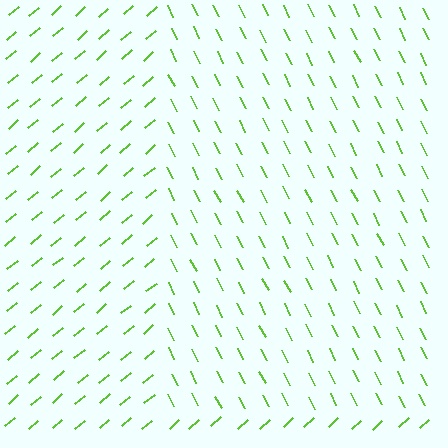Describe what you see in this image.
The image is filled with small lime line segments. A rectangle region in the image has lines oriented differently from the surrounding lines, creating a visible texture boundary.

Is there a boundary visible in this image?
Yes, there is a texture boundary formed by a change in line orientation.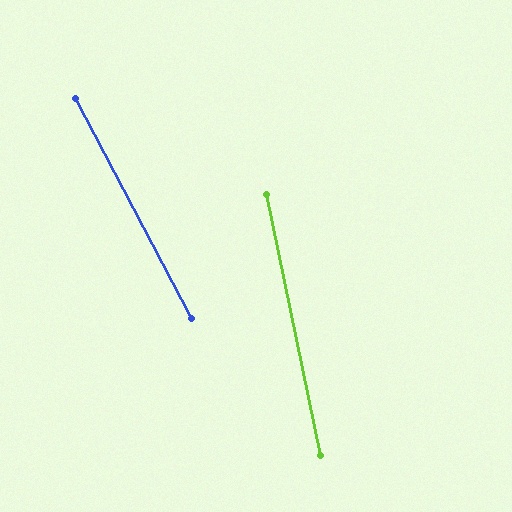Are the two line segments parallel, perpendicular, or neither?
Neither parallel nor perpendicular — they differ by about 16°.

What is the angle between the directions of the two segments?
Approximately 16 degrees.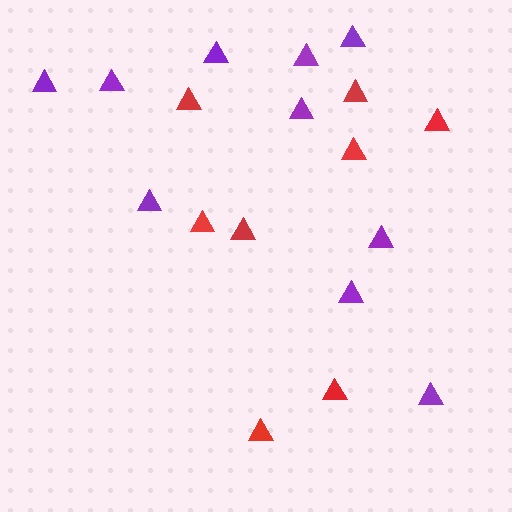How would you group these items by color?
There are 2 groups: one group of purple triangles (10) and one group of red triangles (8).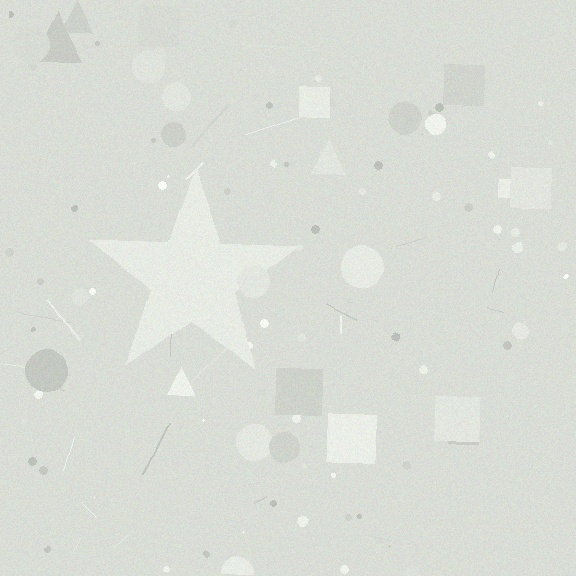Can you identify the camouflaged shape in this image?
The camouflaged shape is a star.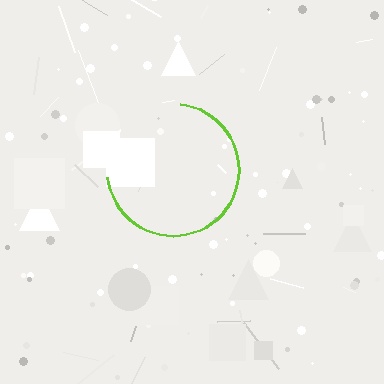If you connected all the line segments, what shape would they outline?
They would outline a circle.